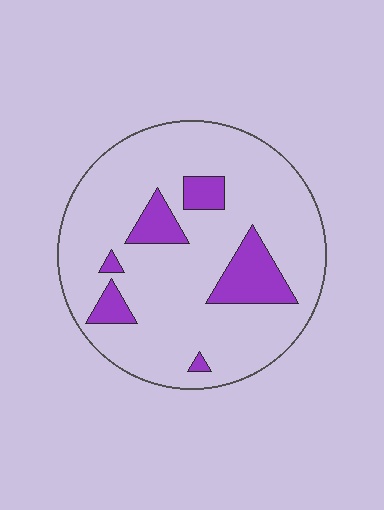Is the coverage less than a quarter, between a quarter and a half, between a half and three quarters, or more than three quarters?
Less than a quarter.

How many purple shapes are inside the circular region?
6.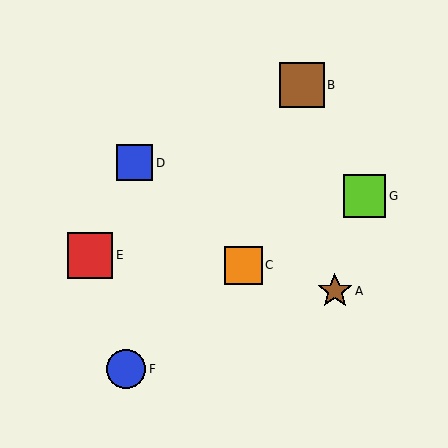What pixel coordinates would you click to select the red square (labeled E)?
Click at (90, 255) to select the red square E.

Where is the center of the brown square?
The center of the brown square is at (302, 85).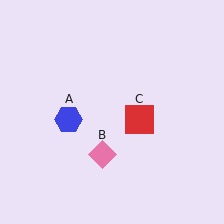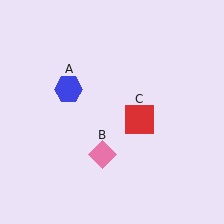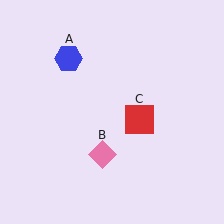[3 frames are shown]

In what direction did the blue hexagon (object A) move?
The blue hexagon (object A) moved up.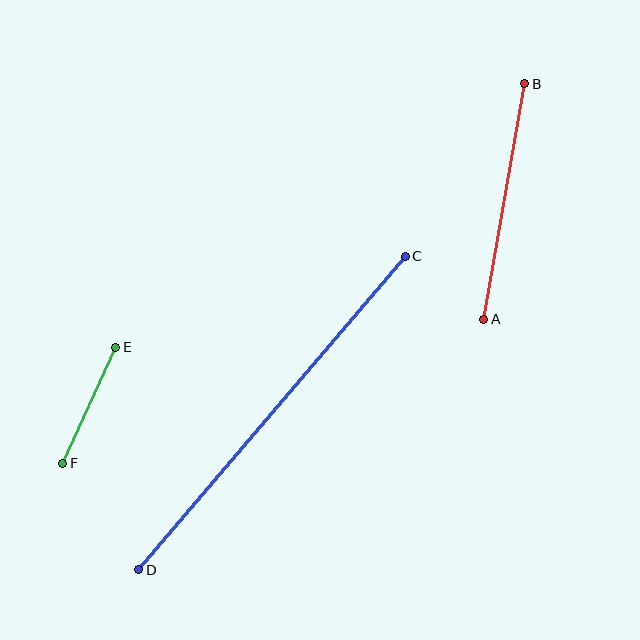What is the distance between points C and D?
The distance is approximately 411 pixels.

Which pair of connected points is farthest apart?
Points C and D are farthest apart.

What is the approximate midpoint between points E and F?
The midpoint is at approximately (89, 405) pixels.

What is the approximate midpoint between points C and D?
The midpoint is at approximately (272, 413) pixels.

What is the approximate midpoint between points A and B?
The midpoint is at approximately (504, 202) pixels.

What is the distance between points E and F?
The distance is approximately 128 pixels.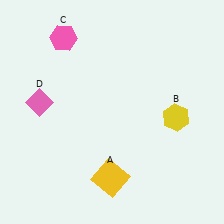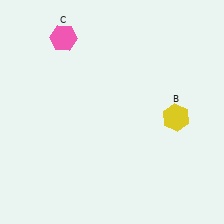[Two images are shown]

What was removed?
The pink diamond (D), the yellow square (A) were removed in Image 2.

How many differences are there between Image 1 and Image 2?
There are 2 differences between the two images.